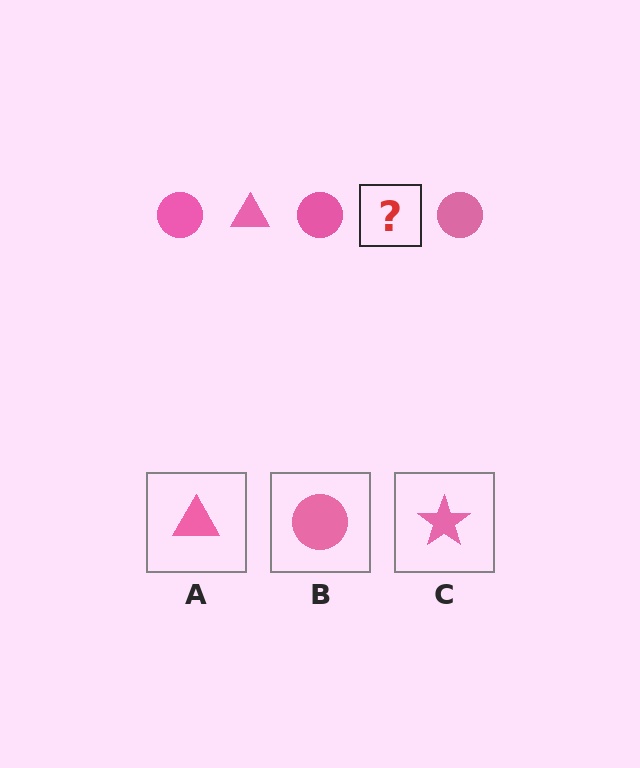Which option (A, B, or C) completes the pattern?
A.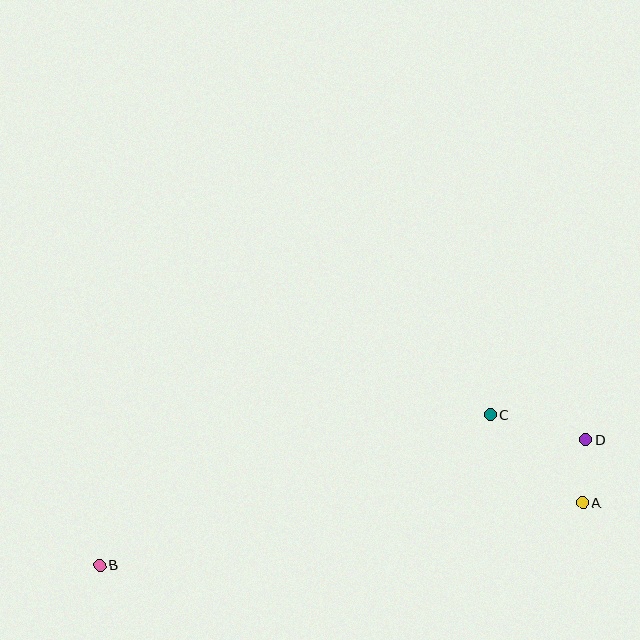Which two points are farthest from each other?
Points B and D are farthest from each other.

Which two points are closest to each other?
Points A and D are closest to each other.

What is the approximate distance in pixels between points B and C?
The distance between B and C is approximately 419 pixels.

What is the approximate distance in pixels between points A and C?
The distance between A and C is approximately 128 pixels.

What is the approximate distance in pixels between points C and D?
The distance between C and D is approximately 100 pixels.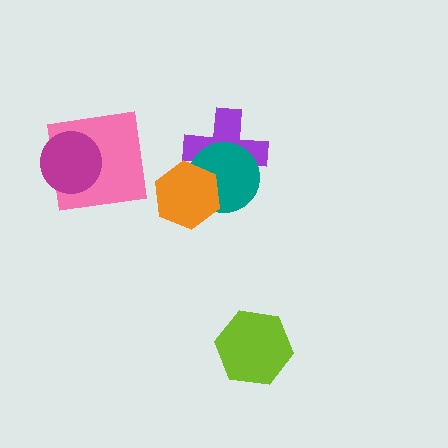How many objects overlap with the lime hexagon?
0 objects overlap with the lime hexagon.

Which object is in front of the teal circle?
The orange hexagon is in front of the teal circle.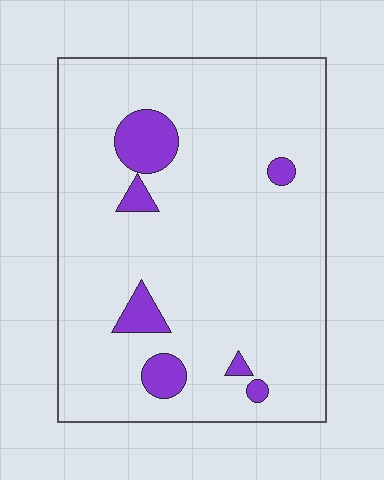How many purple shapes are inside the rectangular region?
7.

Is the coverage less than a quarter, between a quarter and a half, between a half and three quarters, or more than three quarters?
Less than a quarter.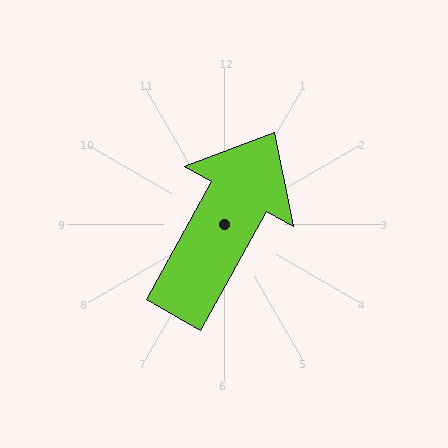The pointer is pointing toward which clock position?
Roughly 1 o'clock.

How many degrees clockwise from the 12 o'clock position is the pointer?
Approximately 29 degrees.